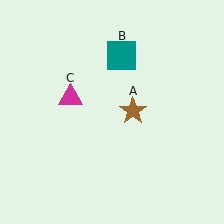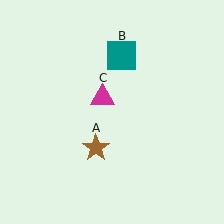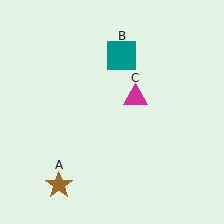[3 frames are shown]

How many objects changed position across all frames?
2 objects changed position: brown star (object A), magenta triangle (object C).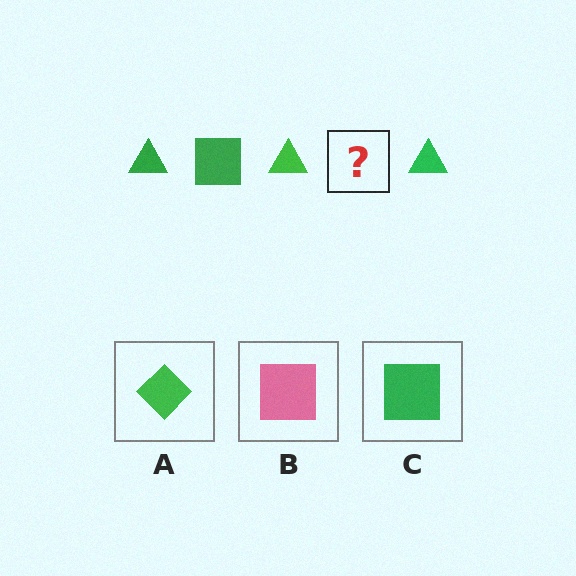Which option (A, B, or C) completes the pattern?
C.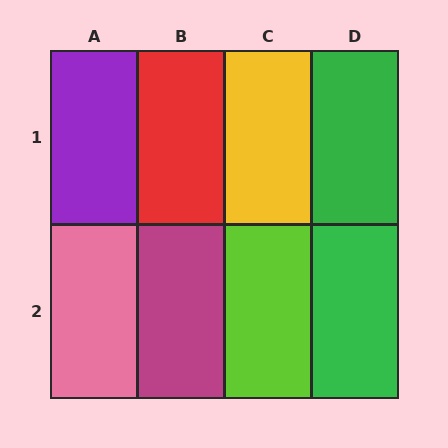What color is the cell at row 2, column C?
Lime.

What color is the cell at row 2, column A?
Pink.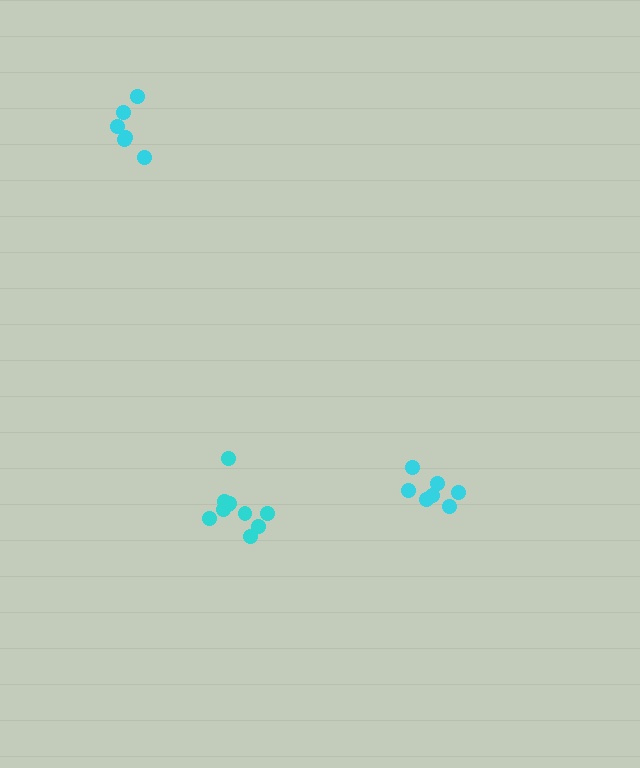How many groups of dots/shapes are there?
There are 3 groups.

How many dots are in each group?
Group 1: 10 dots, Group 2: 6 dots, Group 3: 7 dots (23 total).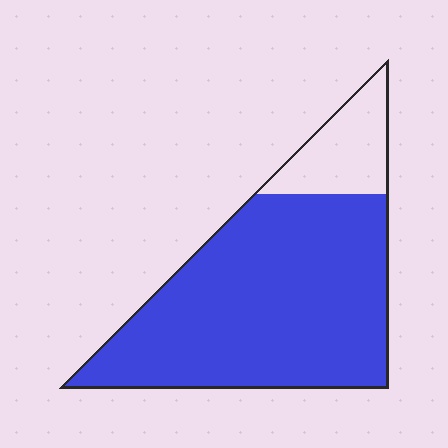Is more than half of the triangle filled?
Yes.